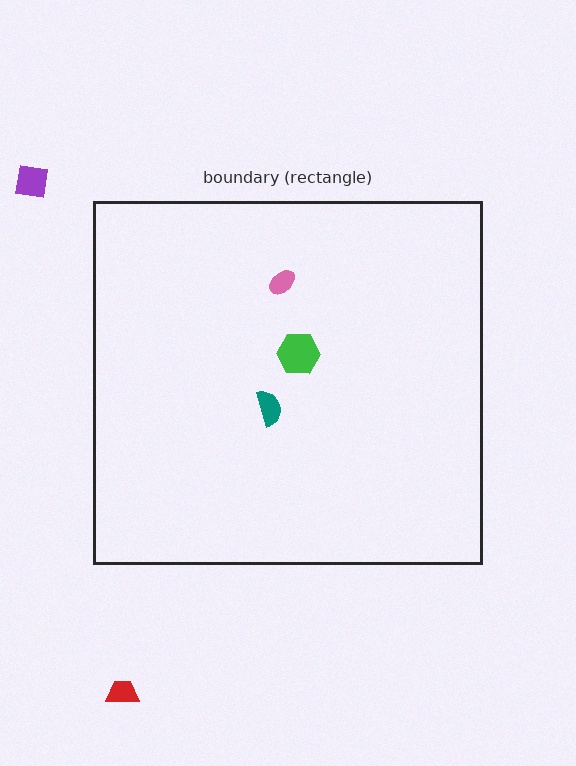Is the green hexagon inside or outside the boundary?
Inside.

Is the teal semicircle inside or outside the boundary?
Inside.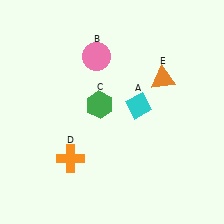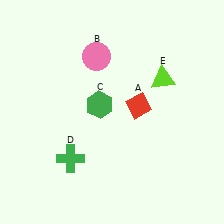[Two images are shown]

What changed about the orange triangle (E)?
In Image 1, E is orange. In Image 2, it changed to lime.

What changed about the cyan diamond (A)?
In Image 1, A is cyan. In Image 2, it changed to red.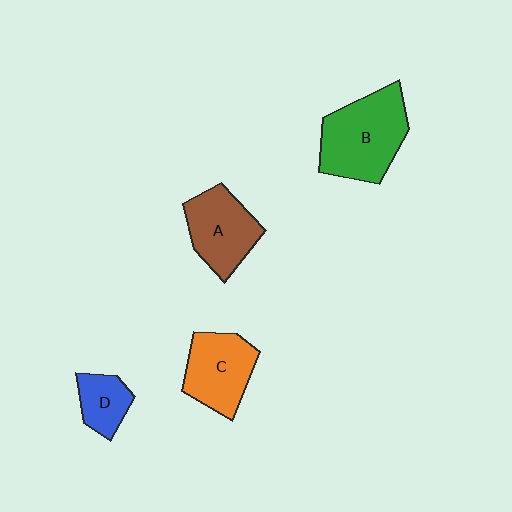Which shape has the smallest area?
Shape D (blue).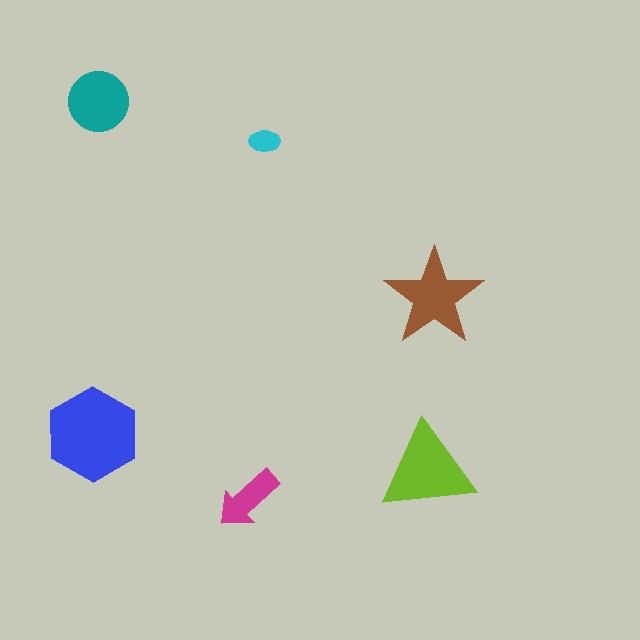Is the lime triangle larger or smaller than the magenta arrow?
Larger.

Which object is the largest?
The blue hexagon.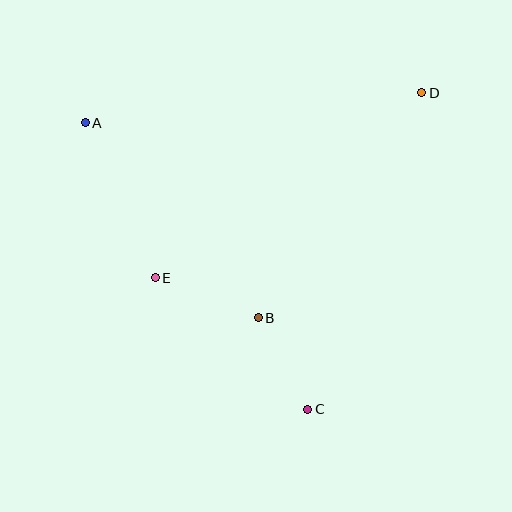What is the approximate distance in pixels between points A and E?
The distance between A and E is approximately 170 pixels.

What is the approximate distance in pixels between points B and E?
The distance between B and E is approximately 111 pixels.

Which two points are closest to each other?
Points B and C are closest to each other.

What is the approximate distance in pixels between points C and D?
The distance between C and D is approximately 336 pixels.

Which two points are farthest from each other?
Points A and C are farthest from each other.